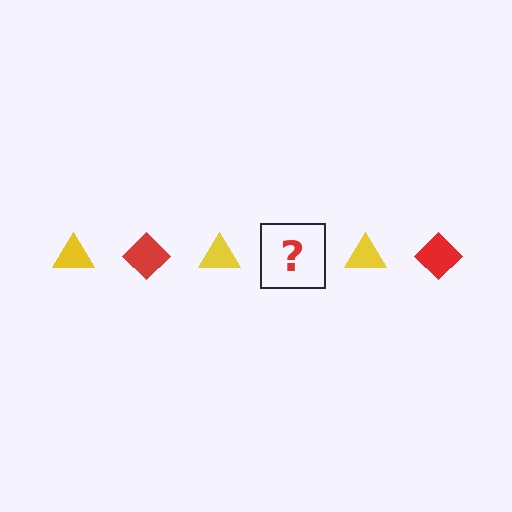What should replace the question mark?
The question mark should be replaced with a red diamond.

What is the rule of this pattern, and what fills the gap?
The rule is that the pattern alternates between yellow triangle and red diamond. The gap should be filled with a red diamond.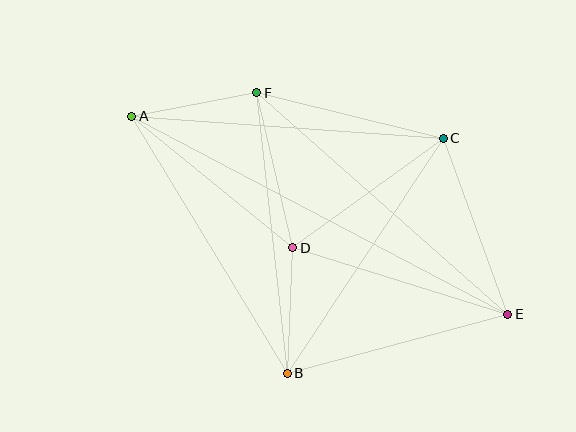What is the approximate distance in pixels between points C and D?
The distance between C and D is approximately 186 pixels.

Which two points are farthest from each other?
Points A and E are farthest from each other.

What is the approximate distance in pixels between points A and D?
The distance between A and D is approximately 208 pixels.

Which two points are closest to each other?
Points B and D are closest to each other.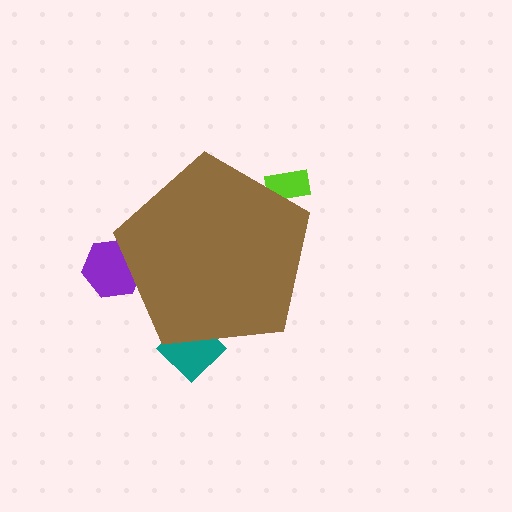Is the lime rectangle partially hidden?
Yes, the lime rectangle is partially hidden behind the brown pentagon.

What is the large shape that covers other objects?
A brown pentagon.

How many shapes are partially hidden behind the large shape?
3 shapes are partially hidden.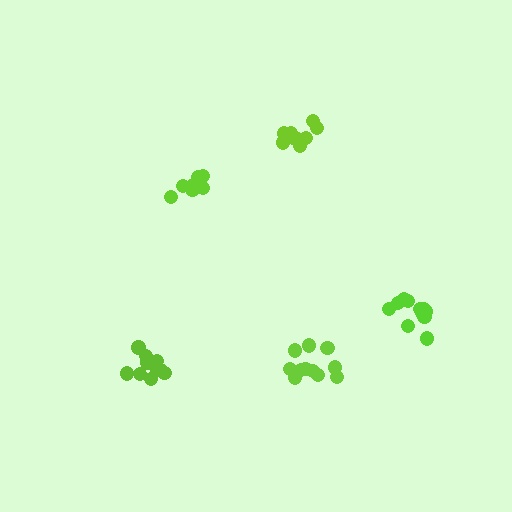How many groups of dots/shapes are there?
There are 5 groups.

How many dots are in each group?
Group 1: 11 dots, Group 2: 11 dots, Group 3: 11 dots, Group 4: 11 dots, Group 5: 8 dots (52 total).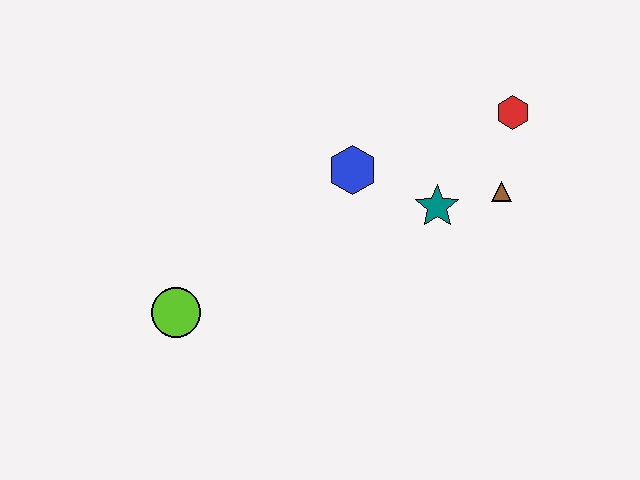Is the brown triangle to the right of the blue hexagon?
Yes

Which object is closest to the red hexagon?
The brown triangle is closest to the red hexagon.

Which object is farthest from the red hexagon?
The lime circle is farthest from the red hexagon.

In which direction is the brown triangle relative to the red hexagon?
The brown triangle is below the red hexagon.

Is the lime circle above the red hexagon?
No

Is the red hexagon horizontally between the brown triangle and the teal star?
No